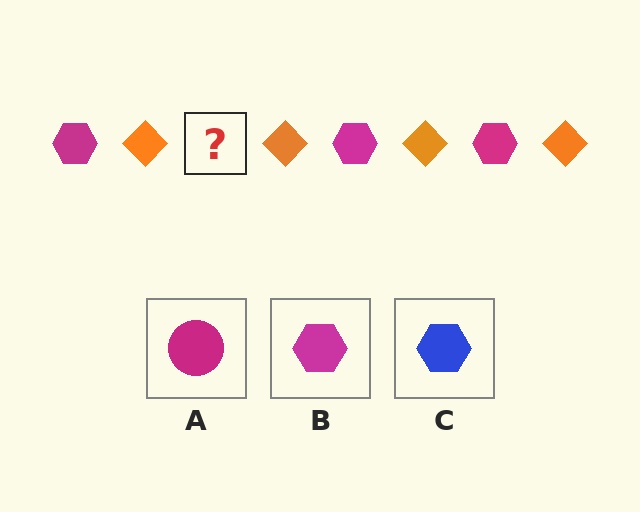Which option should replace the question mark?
Option B.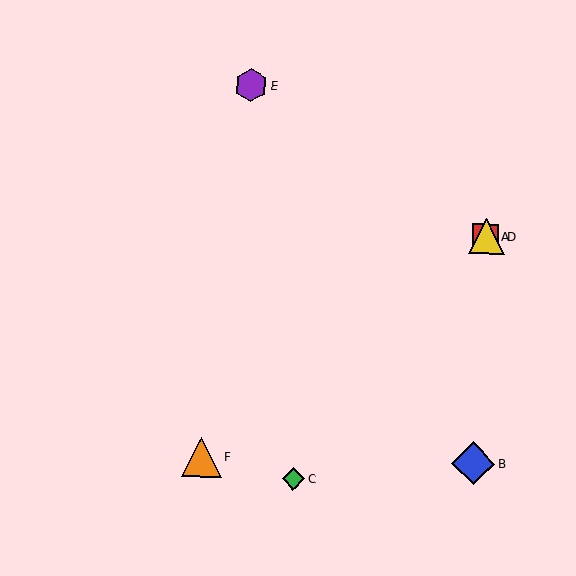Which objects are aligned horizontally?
Objects A, D are aligned horizontally.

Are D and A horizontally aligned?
Yes, both are at y≈237.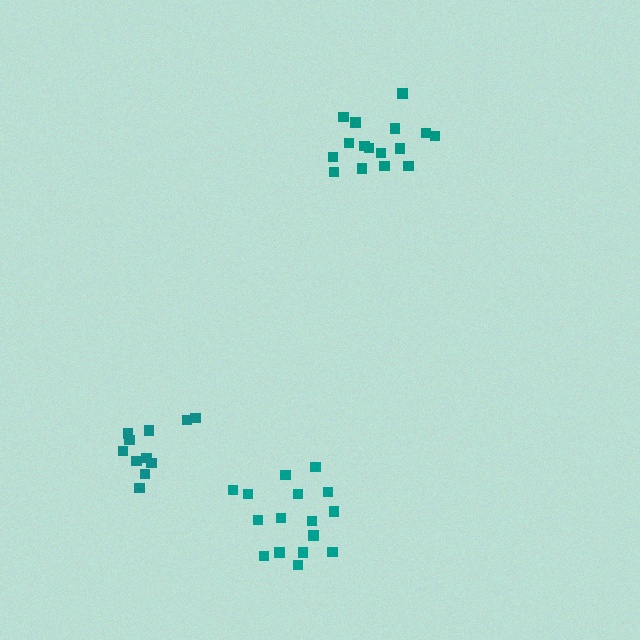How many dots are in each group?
Group 1: 16 dots, Group 2: 11 dots, Group 3: 16 dots (43 total).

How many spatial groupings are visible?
There are 3 spatial groupings.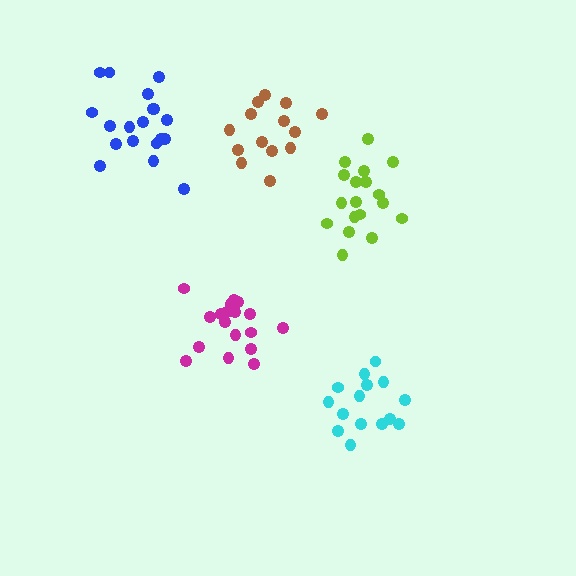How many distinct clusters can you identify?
There are 5 distinct clusters.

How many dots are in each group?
Group 1: 18 dots, Group 2: 19 dots, Group 3: 18 dots, Group 4: 15 dots, Group 5: 14 dots (84 total).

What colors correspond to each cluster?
The clusters are colored: lime, blue, magenta, cyan, brown.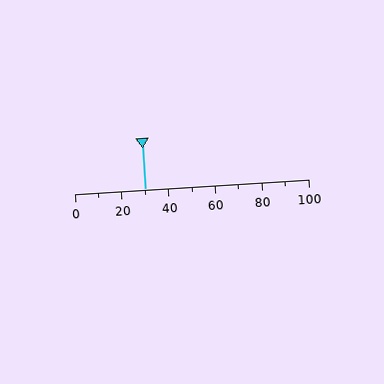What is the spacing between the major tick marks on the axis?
The major ticks are spaced 20 apart.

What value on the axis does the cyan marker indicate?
The marker indicates approximately 30.